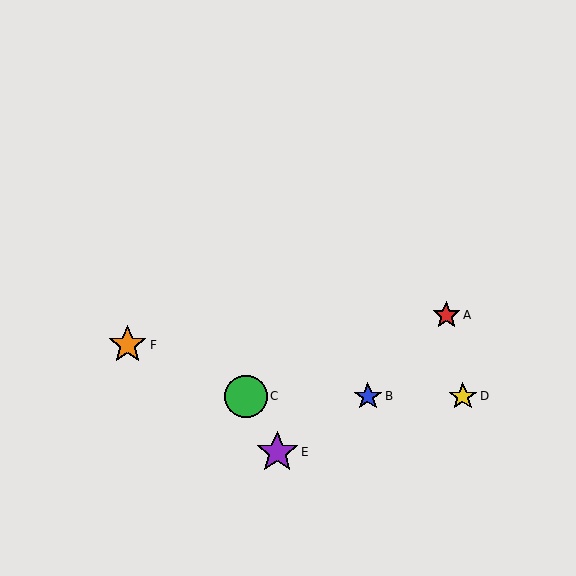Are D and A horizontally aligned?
No, D is at y≈396 and A is at y≈315.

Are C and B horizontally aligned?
Yes, both are at y≈396.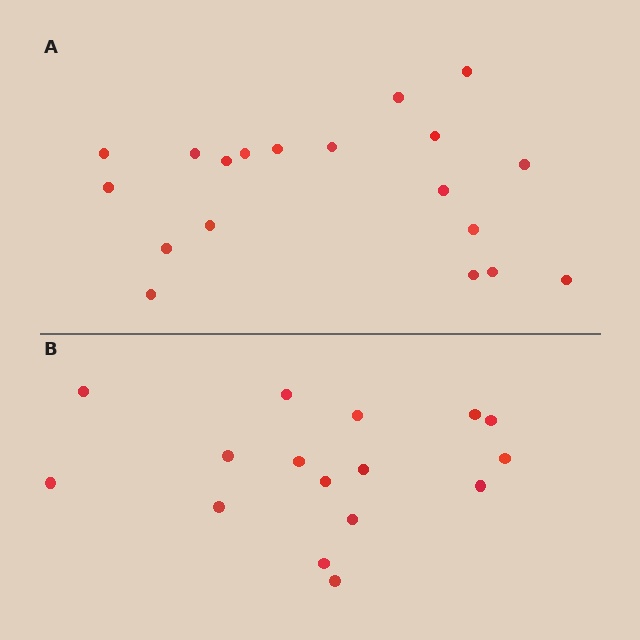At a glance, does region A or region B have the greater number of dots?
Region A (the top region) has more dots.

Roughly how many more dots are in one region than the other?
Region A has just a few more — roughly 2 or 3 more dots than region B.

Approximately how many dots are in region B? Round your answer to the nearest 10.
About 20 dots. (The exact count is 16, which rounds to 20.)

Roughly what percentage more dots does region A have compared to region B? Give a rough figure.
About 20% more.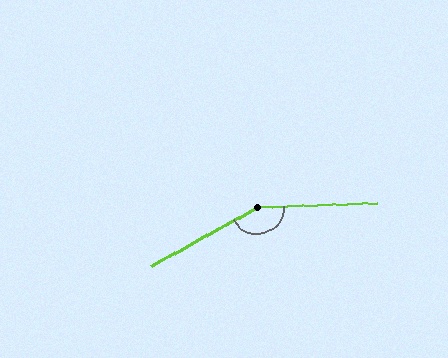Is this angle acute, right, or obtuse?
It is obtuse.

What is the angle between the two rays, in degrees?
Approximately 153 degrees.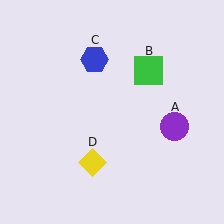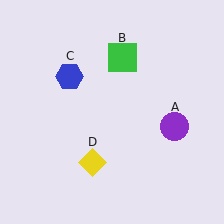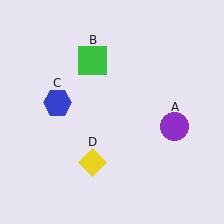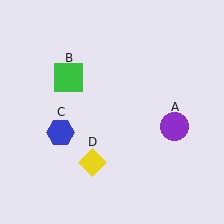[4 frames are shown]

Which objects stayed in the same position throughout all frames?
Purple circle (object A) and yellow diamond (object D) remained stationary.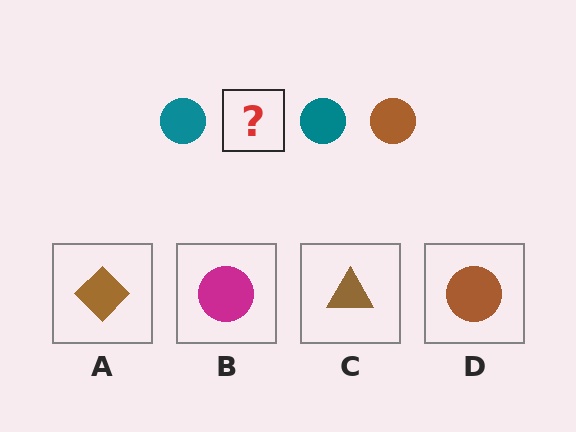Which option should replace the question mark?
Option D.